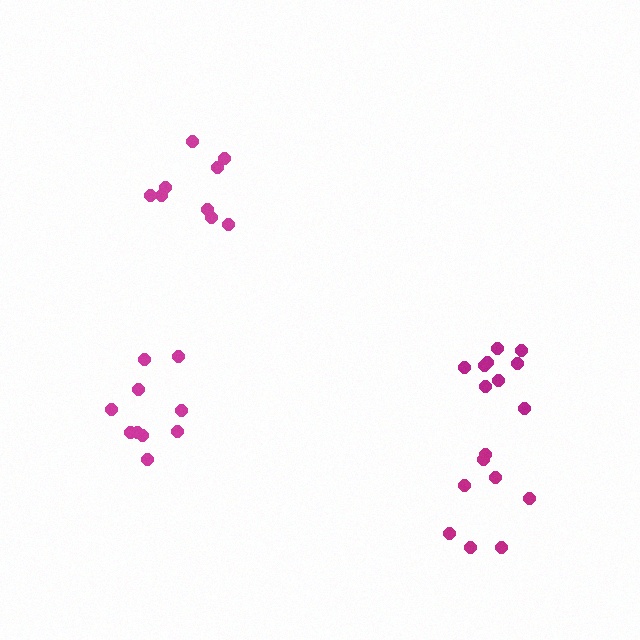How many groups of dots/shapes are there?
There are 4 groups.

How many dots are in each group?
Group 1: 8 dots, Group 2: 10 dots, Group 3: 9 dots, Group 4: 9 dots (36 total).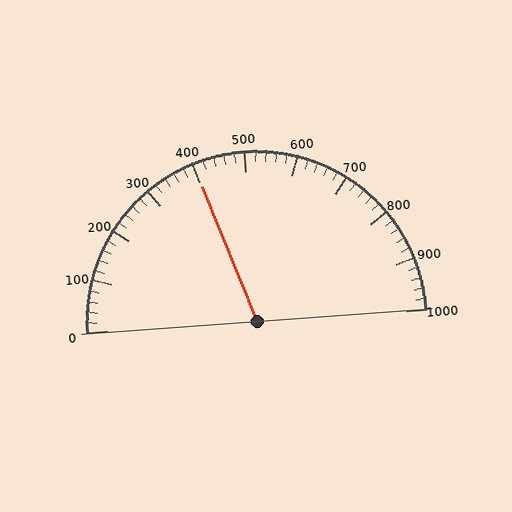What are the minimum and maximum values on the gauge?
The gauge ranges from 0 to 1000.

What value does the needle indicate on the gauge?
The needle indicates approximately 400.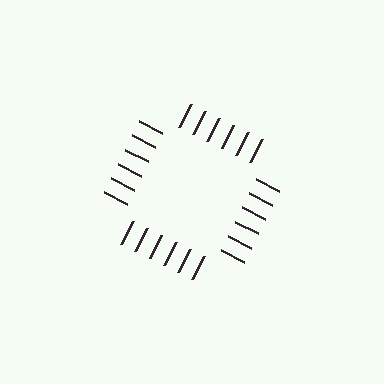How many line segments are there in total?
24 — 6 along each of the 4 edges.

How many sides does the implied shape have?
4 sides — the line-ends trace a square.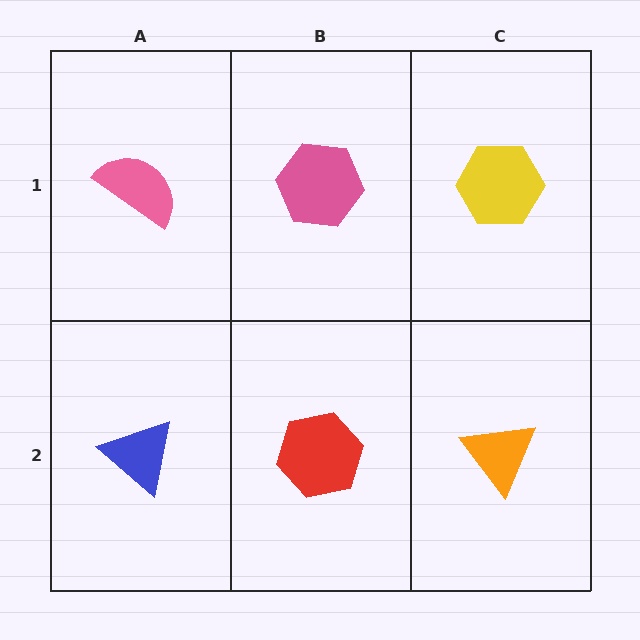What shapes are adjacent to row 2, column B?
A pink hexagon (row 1, column B), a blue triangle (row 2, column A), an orange triangle (row 2, column C).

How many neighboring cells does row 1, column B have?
3.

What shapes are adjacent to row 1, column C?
An orange triangle (row 2, column C), a pink hexagon (row 1, column B).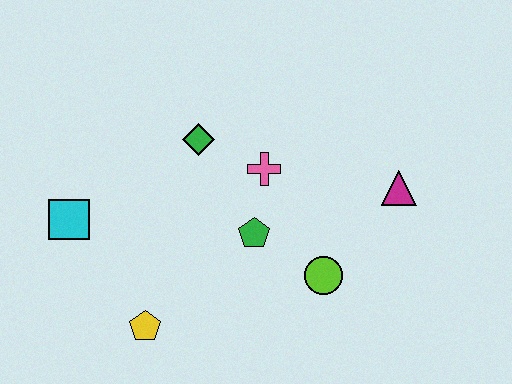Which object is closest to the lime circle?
The green pentagon is closest to the lime circle.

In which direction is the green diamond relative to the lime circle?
The green diamond is above the lime circle.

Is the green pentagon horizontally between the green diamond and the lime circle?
Yes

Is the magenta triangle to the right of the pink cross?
Yes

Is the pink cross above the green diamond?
No